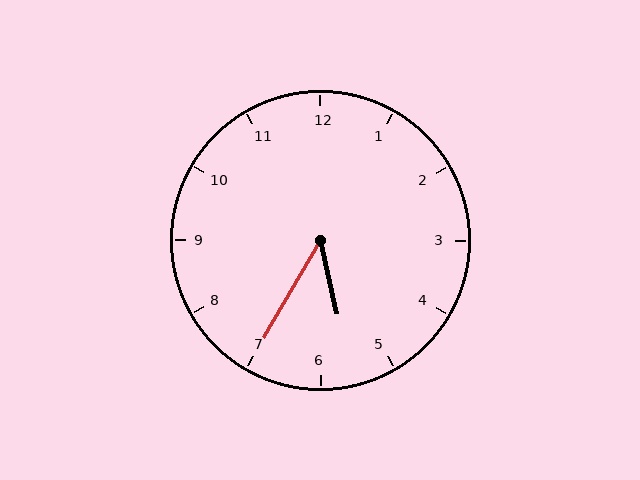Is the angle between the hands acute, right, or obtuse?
It is acute.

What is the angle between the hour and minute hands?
Approximately 42 degrees.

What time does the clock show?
5:35.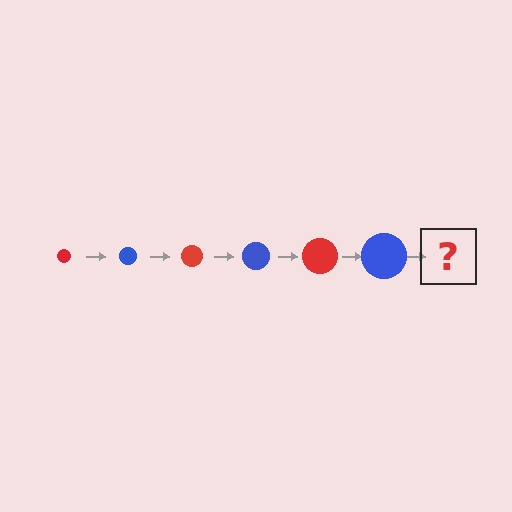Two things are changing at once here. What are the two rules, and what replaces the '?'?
The two rules are that the circle grows larger each step and the color cycles through red and blue. The '?' should be a red circle, larger than the previous one.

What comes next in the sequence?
The next element should be a red circle, larger than the previous one.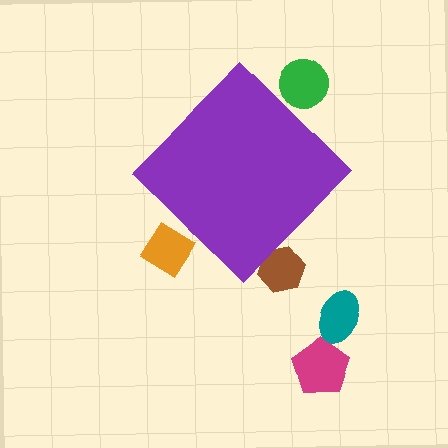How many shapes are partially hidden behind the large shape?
3 shapes are partially hidden.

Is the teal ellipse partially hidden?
No, the teal ellipse is fully visible.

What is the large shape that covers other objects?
A purple diamond.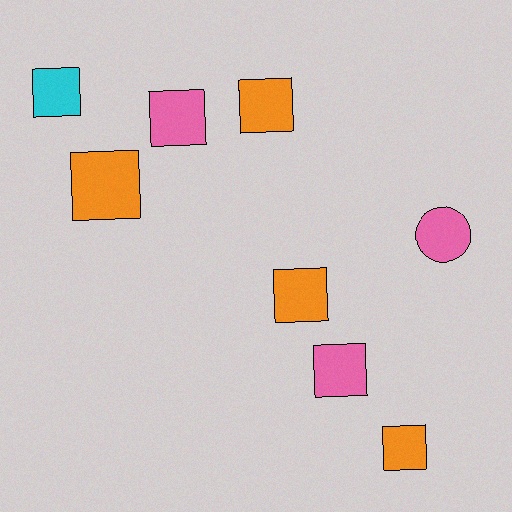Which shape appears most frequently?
Square, with 7 objects.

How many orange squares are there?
There are 4 orange squares.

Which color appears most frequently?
Orange, with 4 objects.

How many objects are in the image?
There are 8 objects.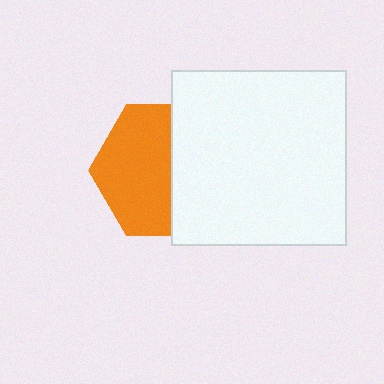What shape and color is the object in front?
The object in front is a white square.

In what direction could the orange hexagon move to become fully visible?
The orange hexagon could move left. That would shift it out from behind the white square entirely.